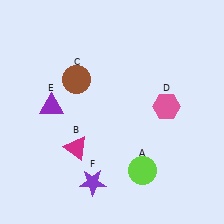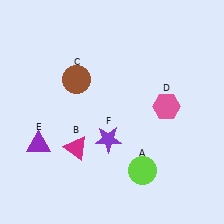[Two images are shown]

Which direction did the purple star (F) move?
The purple star (F) moved up.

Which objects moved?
The objects that moved are: the purple triangle (E), the purple star (F).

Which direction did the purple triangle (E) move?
The purple triangle (E) moved down.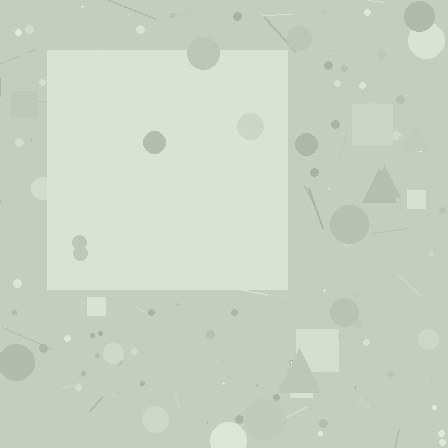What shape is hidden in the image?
A square is hidden in the image.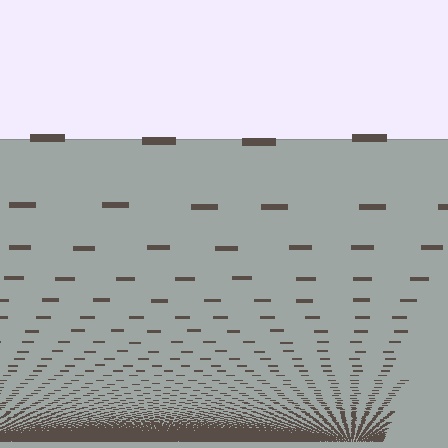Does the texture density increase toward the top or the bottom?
Density increases toward the bottom.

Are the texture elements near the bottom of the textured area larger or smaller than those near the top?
Smaller. The gradient is inverted — elements near the bottom are smaller and denser.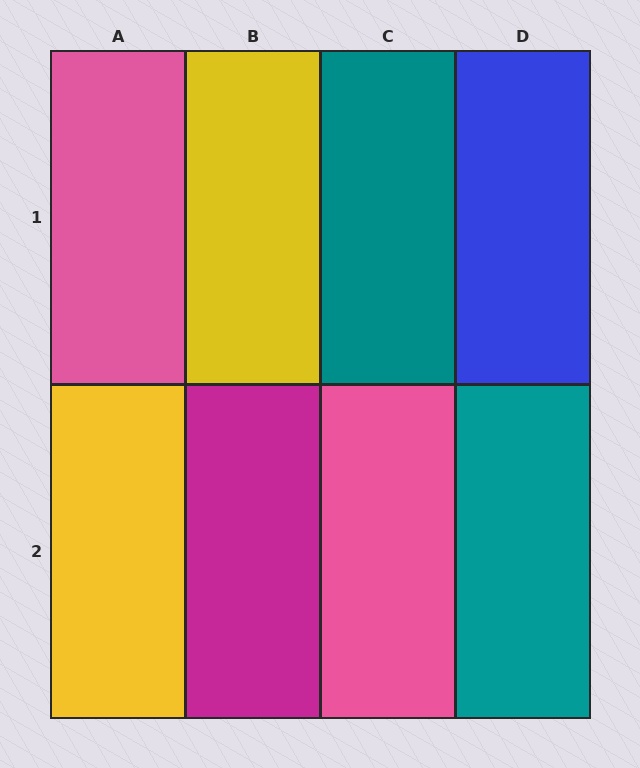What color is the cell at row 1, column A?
Pink.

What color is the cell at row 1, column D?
Blue.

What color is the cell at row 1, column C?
Teal.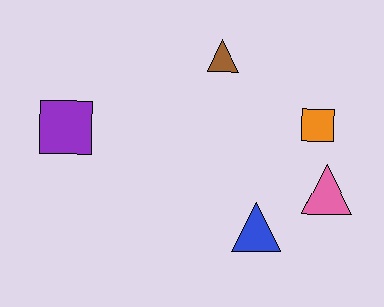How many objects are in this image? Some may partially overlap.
There are 5 objects.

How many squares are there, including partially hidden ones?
There are 2 squares.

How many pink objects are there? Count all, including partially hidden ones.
There is 1 pink object.